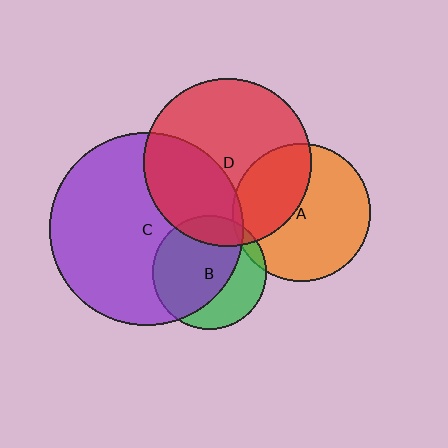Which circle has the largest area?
Circle C (purple).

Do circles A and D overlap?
Yes.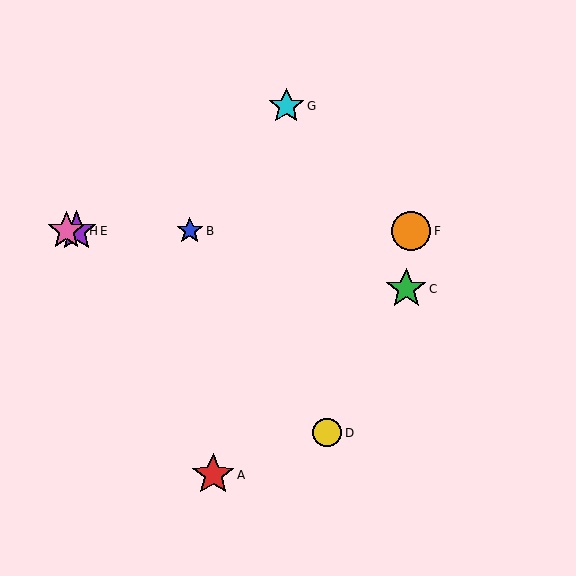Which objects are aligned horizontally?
Objects B, E, F, H are aligned horizontally.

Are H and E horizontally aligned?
Yes, both are at y≈231.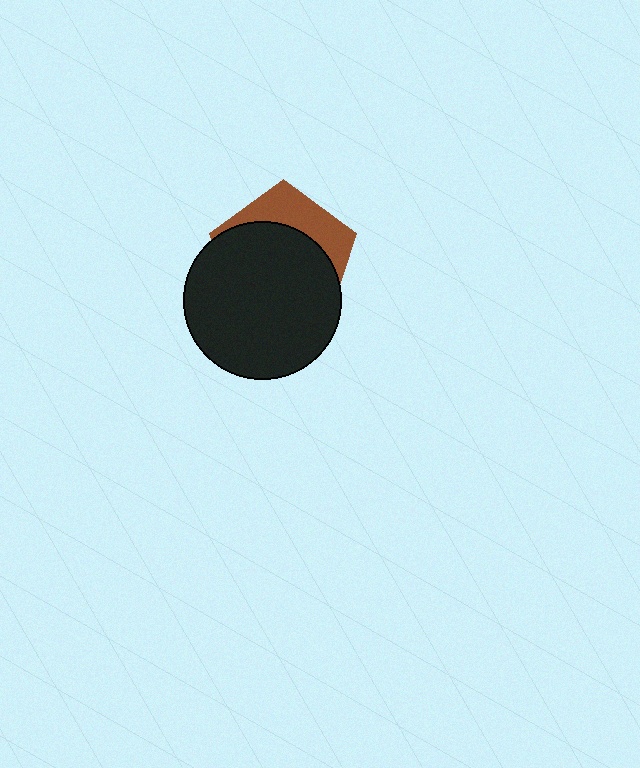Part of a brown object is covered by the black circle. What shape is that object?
It is a pentagon.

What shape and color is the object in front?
The object in front is a black circle.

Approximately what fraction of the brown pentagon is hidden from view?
Roughly 69% of the brown pentagon is hidden behind the black circle.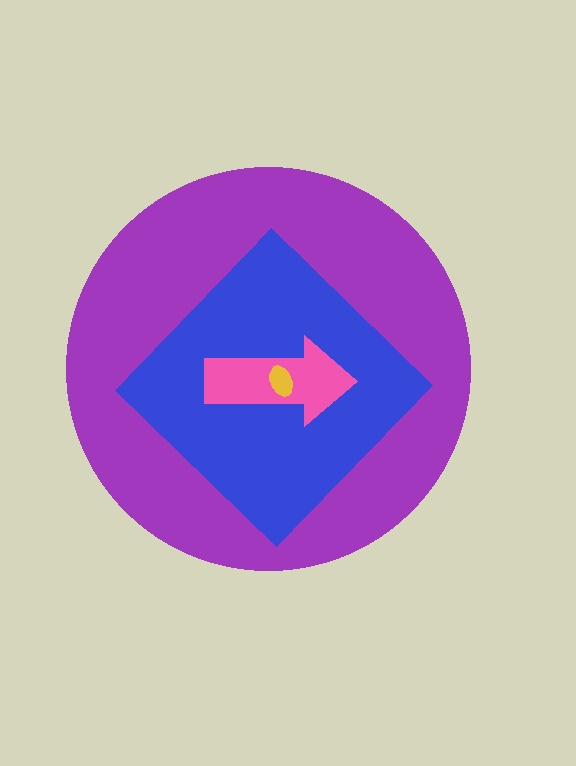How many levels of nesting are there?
4.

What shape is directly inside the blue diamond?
The pink arrow.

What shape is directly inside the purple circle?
The blue diamond.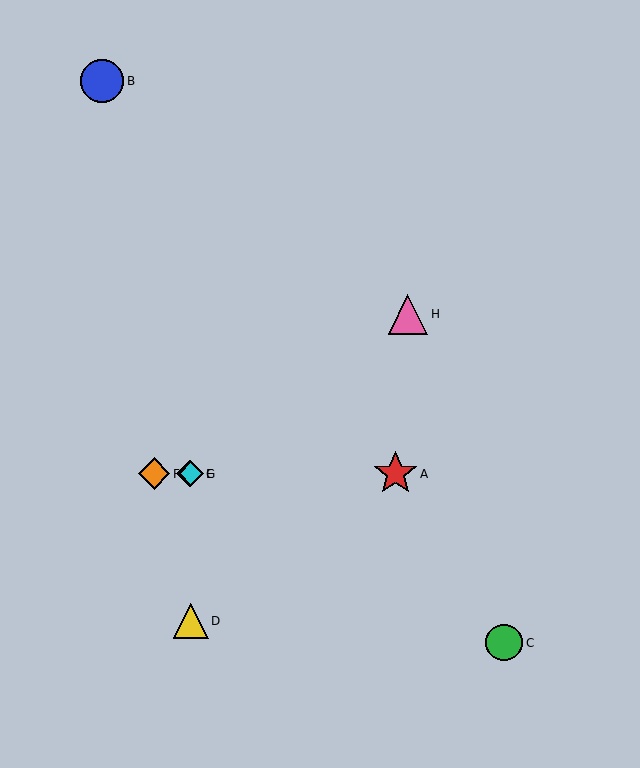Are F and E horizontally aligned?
Yes, both are at y≈474.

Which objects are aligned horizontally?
Objects A, E, F, G are aligned horizontally.